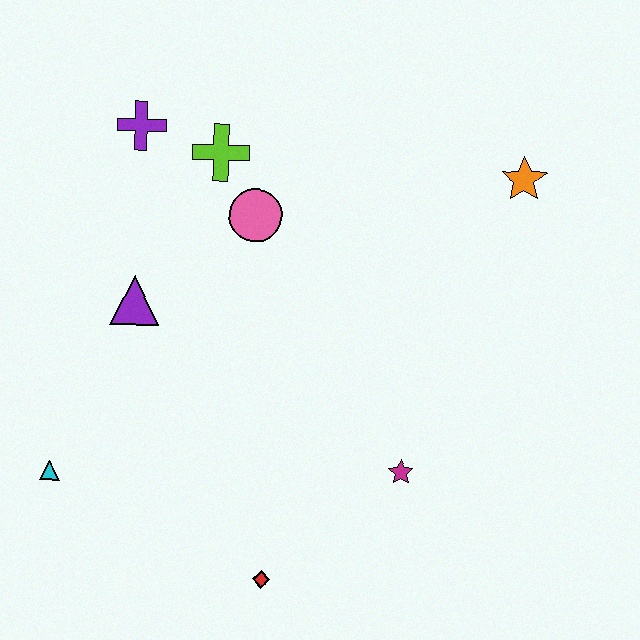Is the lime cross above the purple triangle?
Yes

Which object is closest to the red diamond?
The magenta star is closest to the red diamond.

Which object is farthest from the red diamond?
The orange star is farthest from the red diamond.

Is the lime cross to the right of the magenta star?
No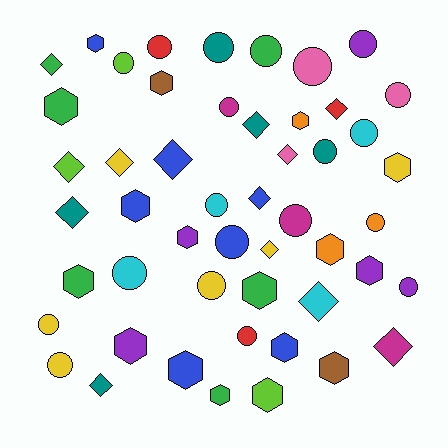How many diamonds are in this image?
There are 13 diamonds.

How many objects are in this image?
There are 50 objects.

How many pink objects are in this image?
There are 3 pink objects.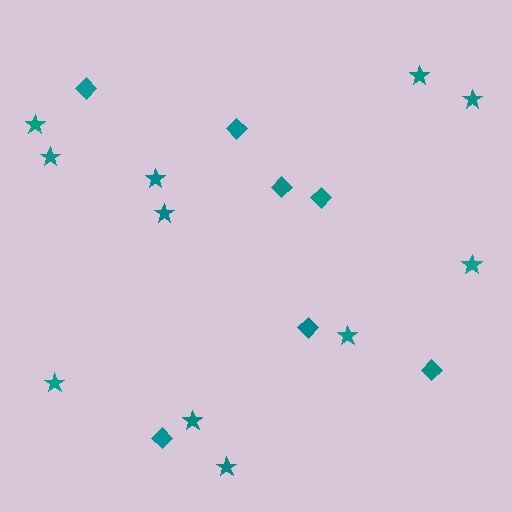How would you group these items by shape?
There are 2 groups: one group of stars (11) and one group of diamonds (7).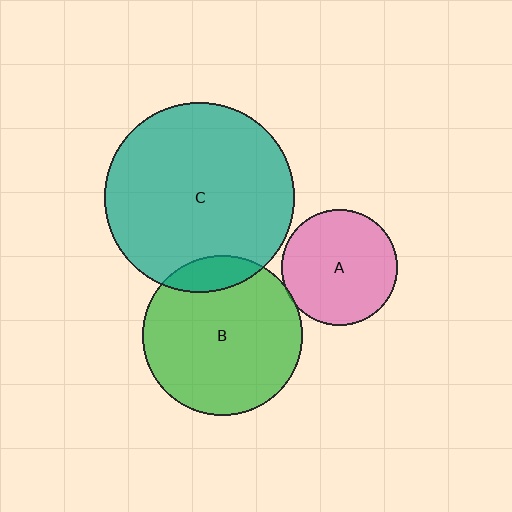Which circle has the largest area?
Circle C (teal).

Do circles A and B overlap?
Yes.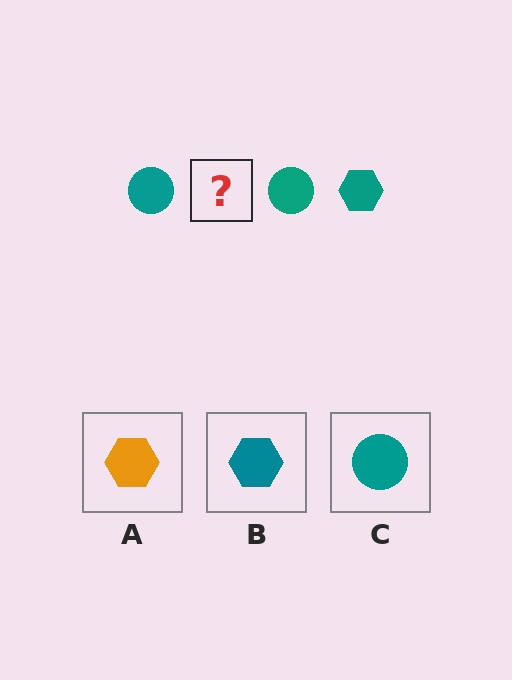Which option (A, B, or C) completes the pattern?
B.